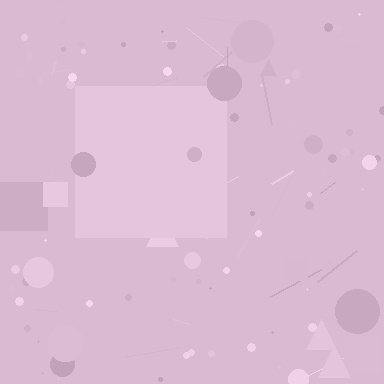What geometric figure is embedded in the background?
A square is embedded in the background.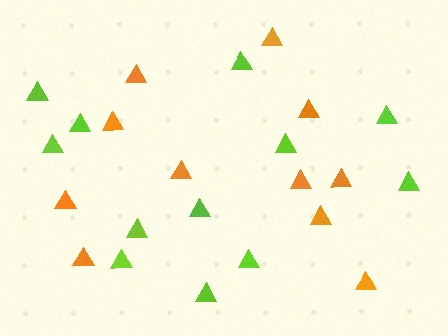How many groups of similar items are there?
There are 2 groups: one group of orange triangles (11) and one group of lime triangles (12).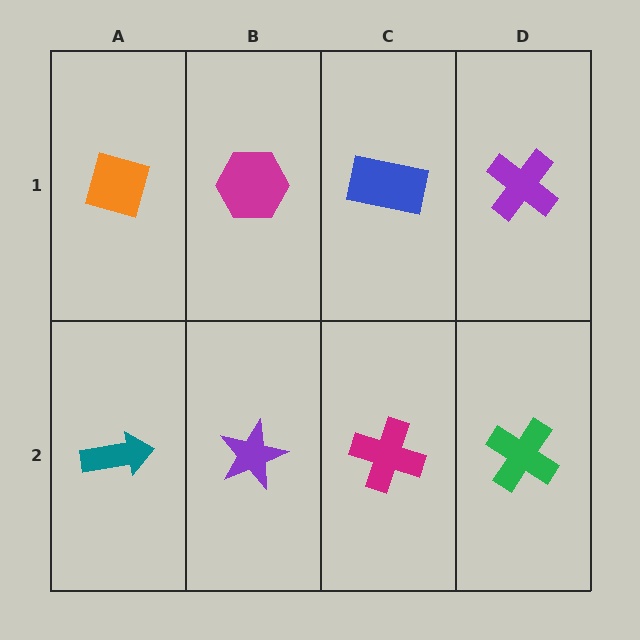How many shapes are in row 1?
4 shapes.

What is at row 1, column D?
A purple cross.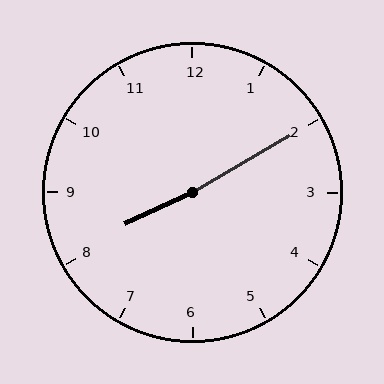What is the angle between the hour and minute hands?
Approximately 175 degrees.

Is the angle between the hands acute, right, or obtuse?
It is obtuse.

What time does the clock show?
8:10.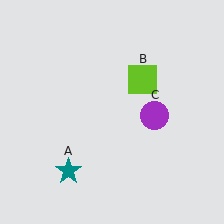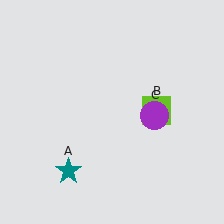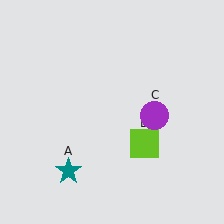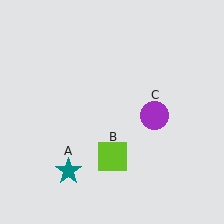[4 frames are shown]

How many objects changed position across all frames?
1 object changed position: lime square (object B).